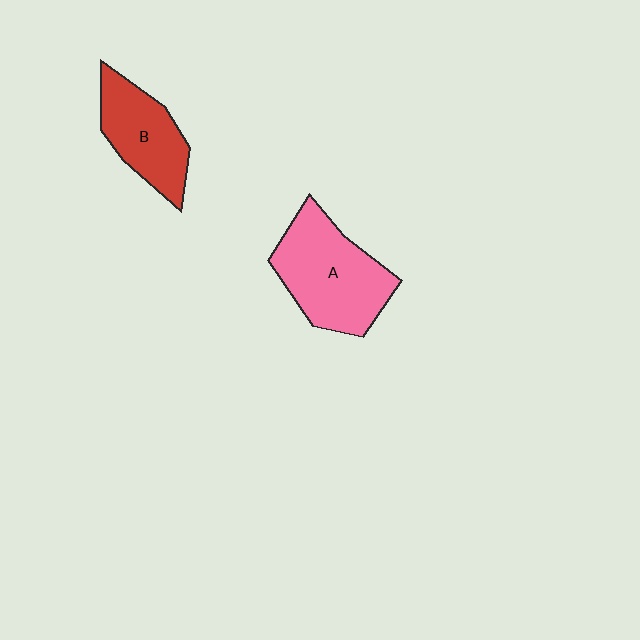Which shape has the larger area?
Shape A (pink).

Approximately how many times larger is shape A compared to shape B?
Approximately 1.4 times.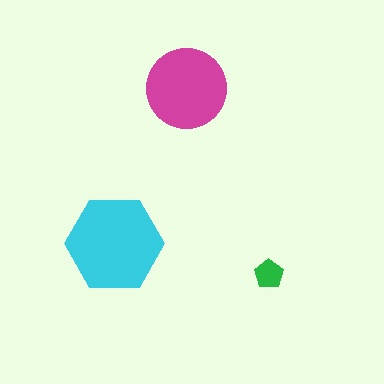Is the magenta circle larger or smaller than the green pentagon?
Larger.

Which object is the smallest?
The green pentagon.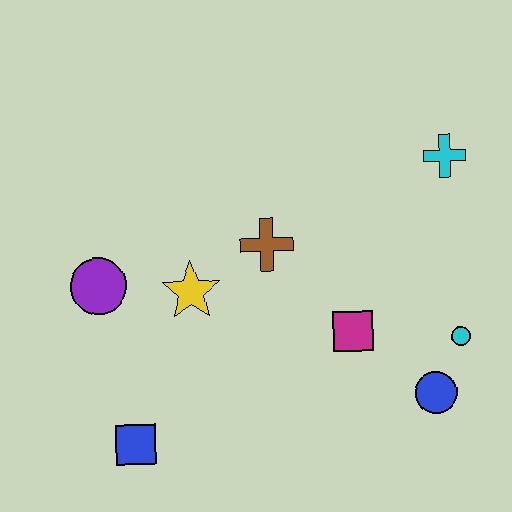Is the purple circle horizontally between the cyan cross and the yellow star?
No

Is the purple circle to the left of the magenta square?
Yes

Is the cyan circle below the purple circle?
Yes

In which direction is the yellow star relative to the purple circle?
The yellow star is to the right of the purple circle.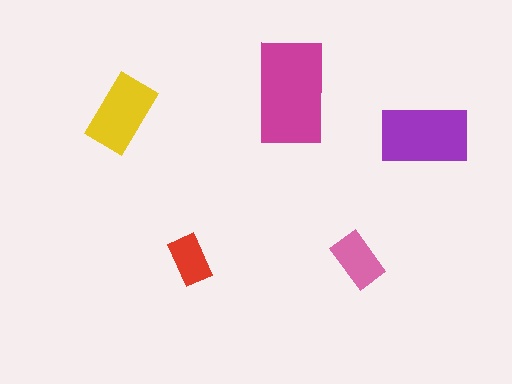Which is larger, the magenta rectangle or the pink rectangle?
The magenta one.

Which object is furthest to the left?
The yellow rectangle is leftmost.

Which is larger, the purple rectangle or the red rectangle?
The purple one.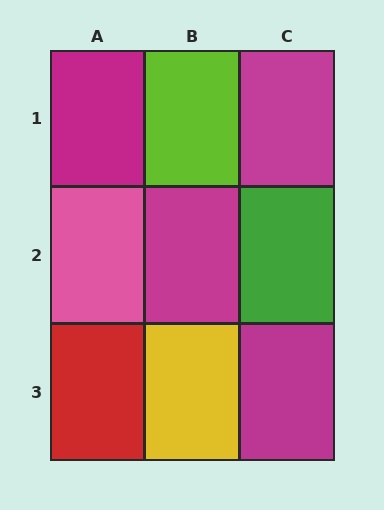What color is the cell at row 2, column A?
Pink.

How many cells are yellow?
1 cell is yellow.